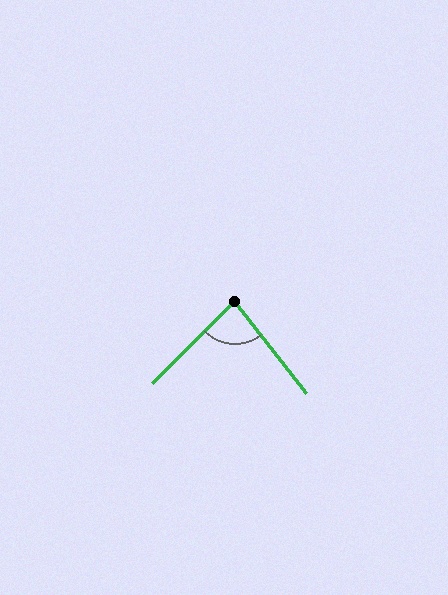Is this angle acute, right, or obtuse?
It is acute.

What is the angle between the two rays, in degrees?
Approximately 83 degrees.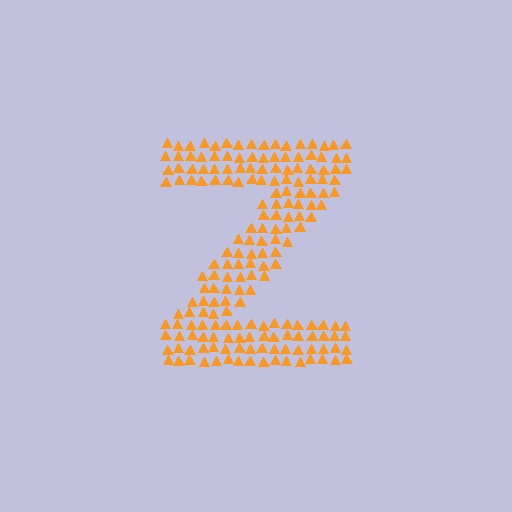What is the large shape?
The large shape is the letter Z.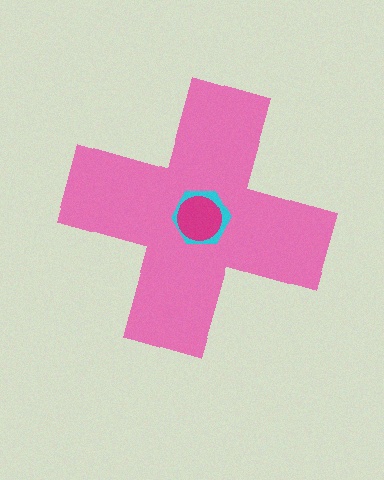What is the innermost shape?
The magenta circle.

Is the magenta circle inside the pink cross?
Yes.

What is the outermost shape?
The pink cross.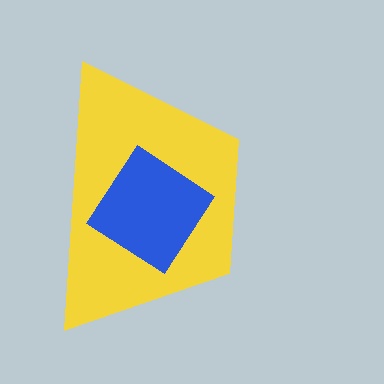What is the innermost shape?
The blue diamond.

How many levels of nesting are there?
2.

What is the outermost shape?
The yellow trapezoid.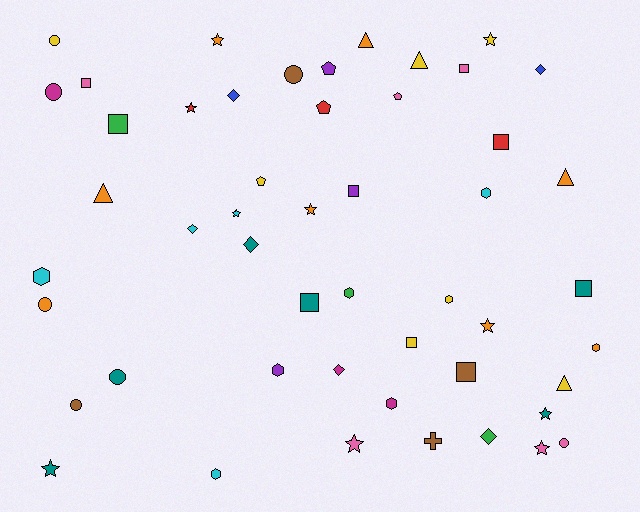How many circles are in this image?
There are 7 circles.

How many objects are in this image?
There are 50 objects.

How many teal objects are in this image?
There are 6 teal objects.